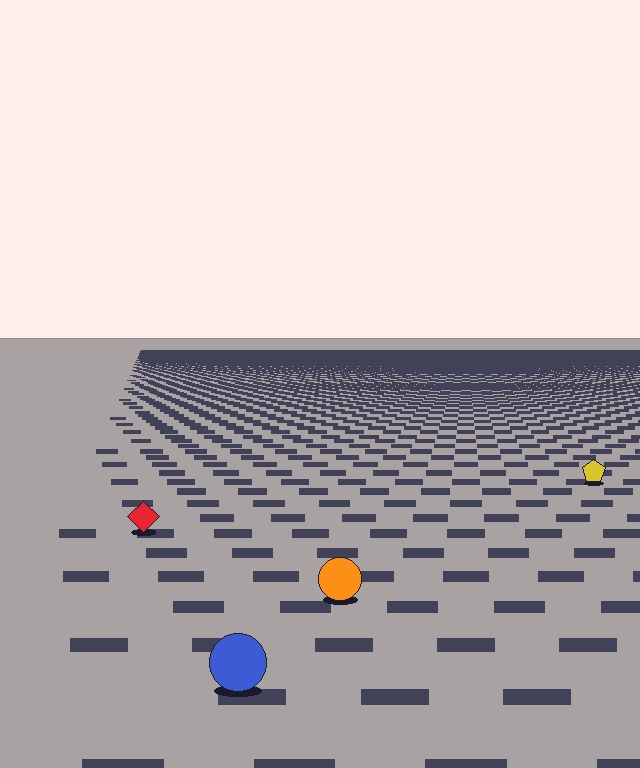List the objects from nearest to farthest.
From nearest to farthest: the blue circle, the orange circle, the red diamond, the yellow pentagon.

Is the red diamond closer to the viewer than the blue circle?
No. The blue circle is closer — you can tell from the texture gradient: the ground texture is coarser near it.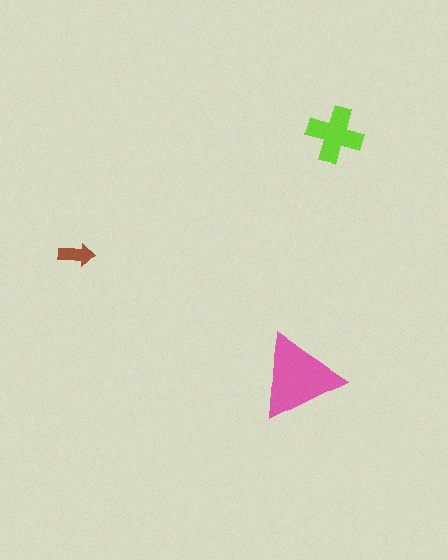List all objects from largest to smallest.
The pink triangle, the lime cross, the brown arrow.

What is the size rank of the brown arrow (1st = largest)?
3rd.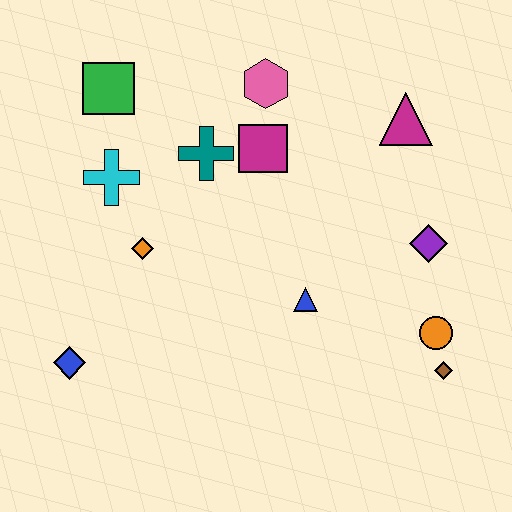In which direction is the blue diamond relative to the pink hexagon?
The blue diamond is below the pink hexagon.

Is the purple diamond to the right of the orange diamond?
Yes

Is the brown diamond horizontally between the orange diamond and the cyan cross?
No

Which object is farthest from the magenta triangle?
The blue diamond is farthest from the magenta triangle.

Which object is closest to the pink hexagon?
The magenta square is closest to the pink hexagon.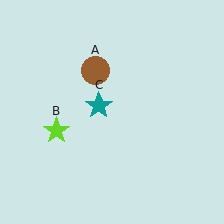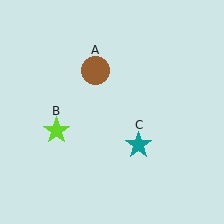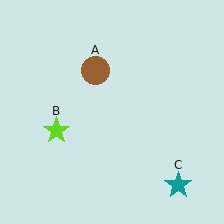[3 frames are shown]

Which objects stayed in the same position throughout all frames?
Brown circle (object A) and lime star (object B) remained stationary.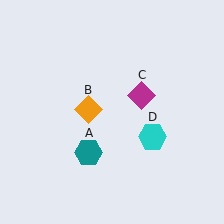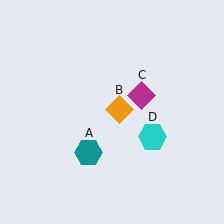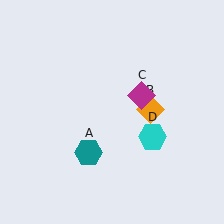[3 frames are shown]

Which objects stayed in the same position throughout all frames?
Teal hexagon (object A) and magenta diamond (object C) and cyan hexagon (object D) remained stationary.